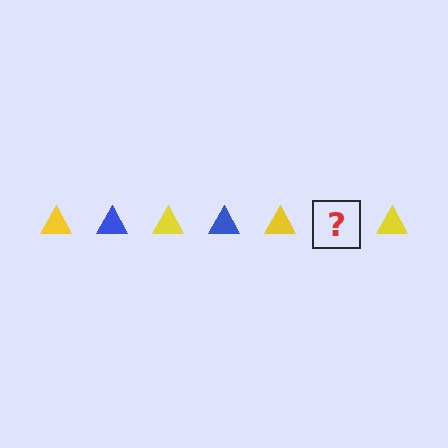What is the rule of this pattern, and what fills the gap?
The rule is that the pattern cycles through yellow, blue triangles. The gap should be filled with a blue triangle.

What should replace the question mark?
The question mark should be replaced with a blue triangle.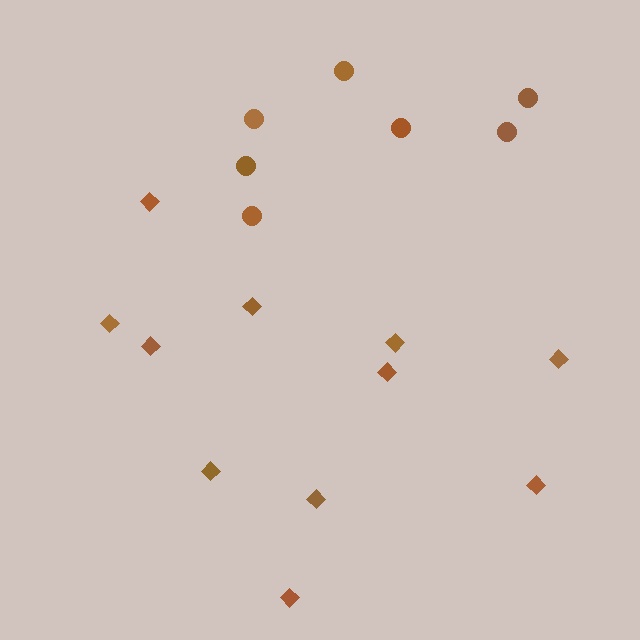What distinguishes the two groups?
There are 2 groups: one group of circles (7) and one group of diamonds (11).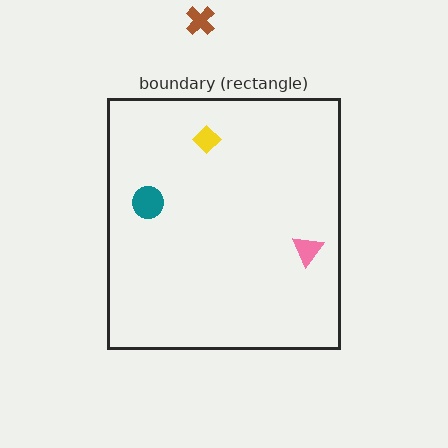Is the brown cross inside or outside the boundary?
Outside.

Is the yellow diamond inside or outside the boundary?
Inside.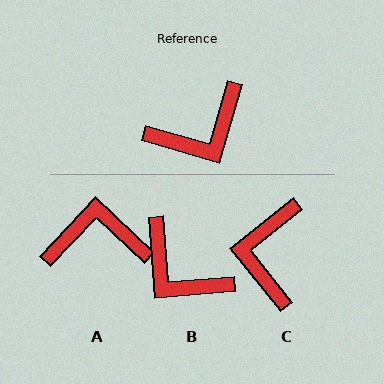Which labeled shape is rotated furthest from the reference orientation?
A, about 153 degrees away.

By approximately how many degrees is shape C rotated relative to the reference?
Approximately 125 degrees clockwise.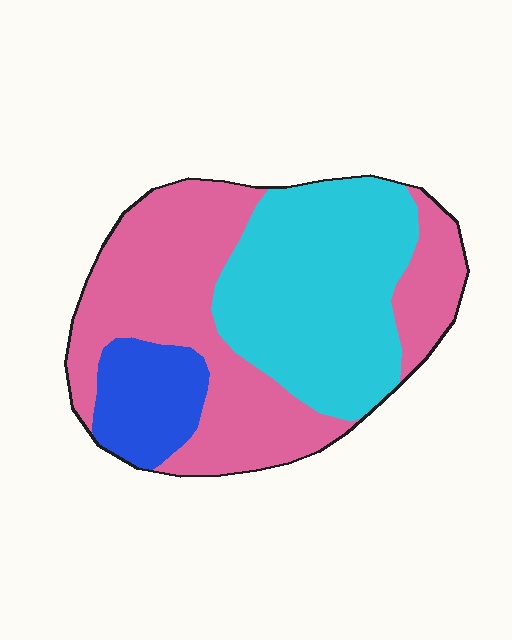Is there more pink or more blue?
Pink.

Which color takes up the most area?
Pink, at roughly 50%.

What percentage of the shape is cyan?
Cyan takes up between a quarter and a half of the shape.